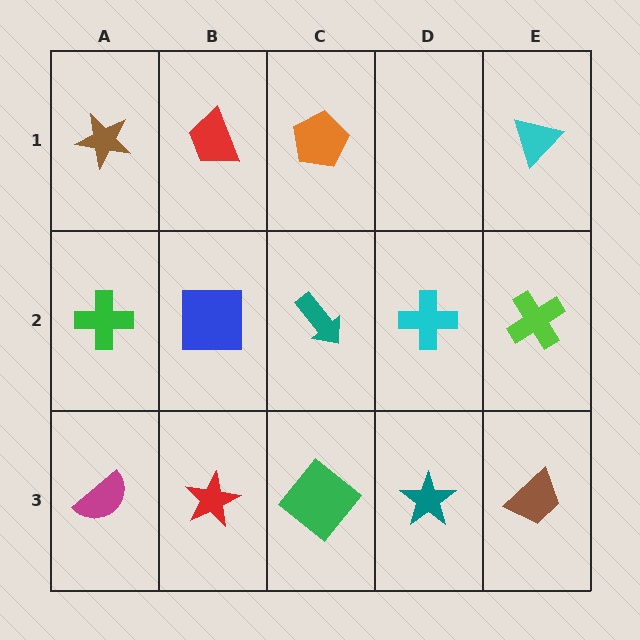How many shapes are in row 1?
4 shapes.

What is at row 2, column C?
A teal arrow.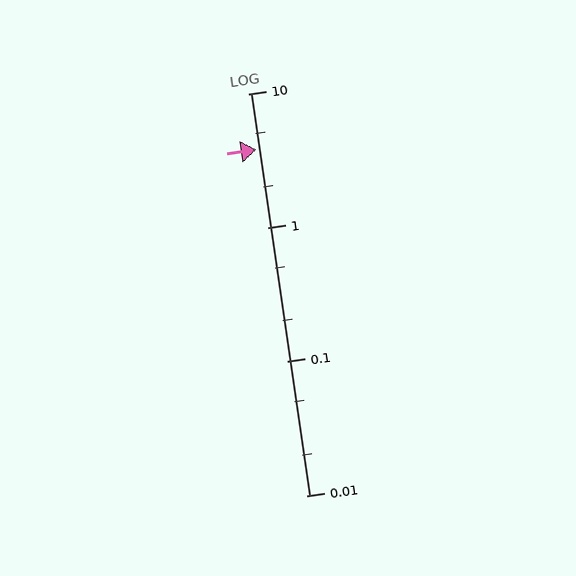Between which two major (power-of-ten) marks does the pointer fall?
The pointer is between 1 and 10.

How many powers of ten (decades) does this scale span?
The scale spans 3 decades, from 0.01 to 10.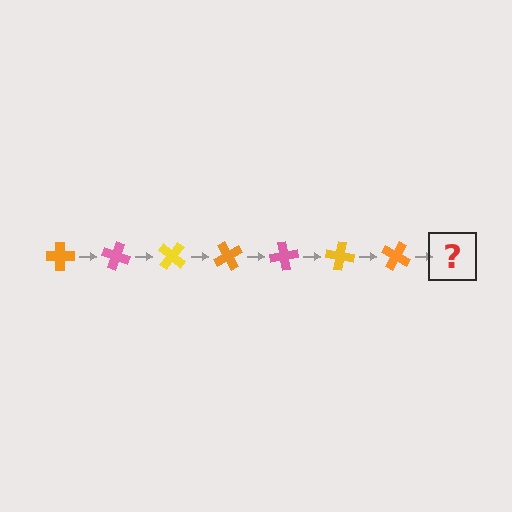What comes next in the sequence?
The next element should be a pink cross, rotated 140 degrees from the start.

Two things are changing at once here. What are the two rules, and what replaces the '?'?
The two rules are that it rotates 20 degrees each step and the color cycles through orange, pink, and yellow. The '?' should be a pink cross, rotated 140 degrees from the start.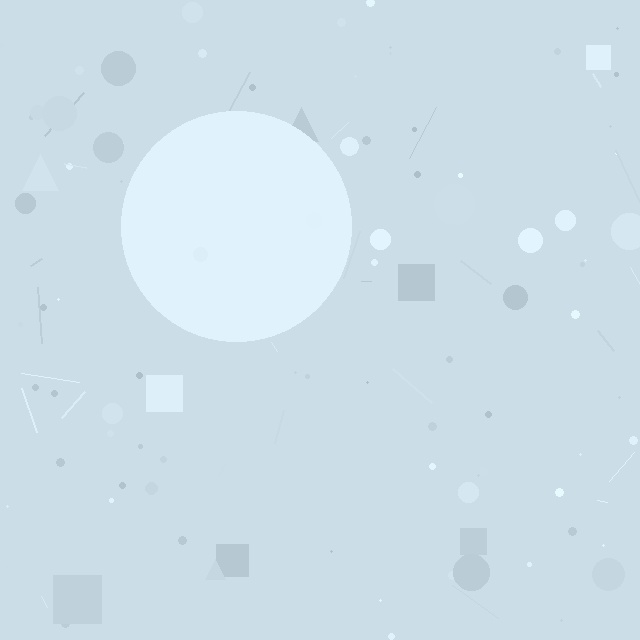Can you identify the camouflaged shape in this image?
The camouflaged shape is a circle.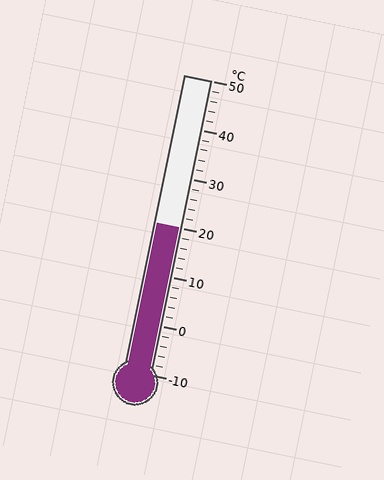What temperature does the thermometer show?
The thermometer shows approximately 20°C.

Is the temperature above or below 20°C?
The temperature is at 20°C.